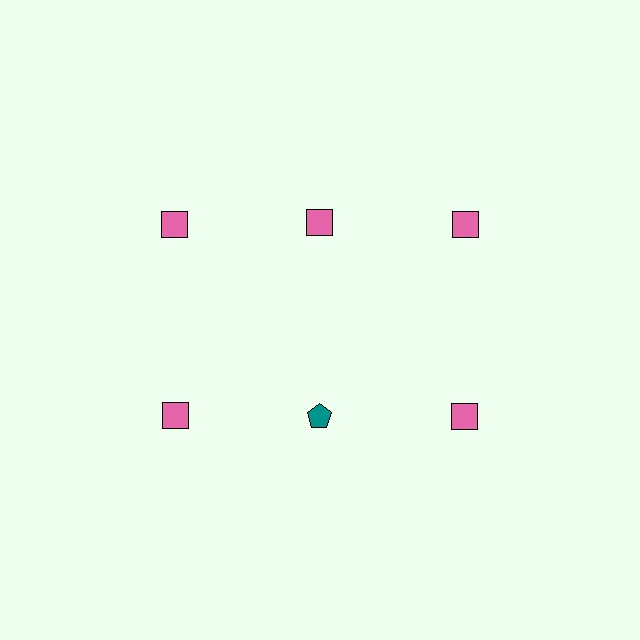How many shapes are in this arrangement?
There are 6 shapes arranged in a grid pattern.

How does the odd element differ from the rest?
It differs in both color (teal instead of pink) and shape (pentagon instead of square).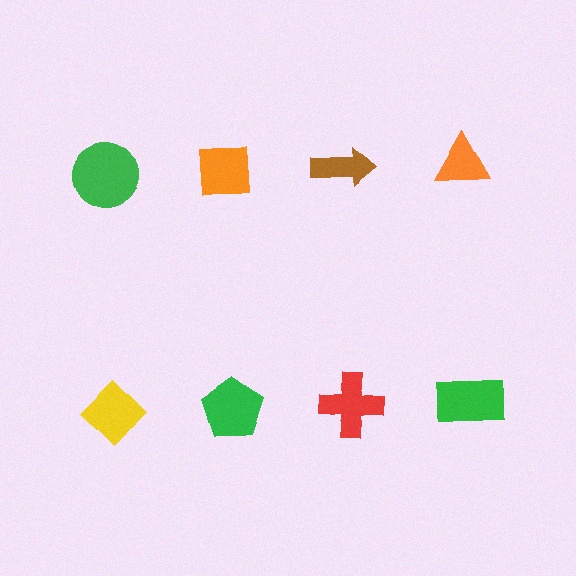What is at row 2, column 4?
A green rectangle.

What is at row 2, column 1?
A yellow diamond.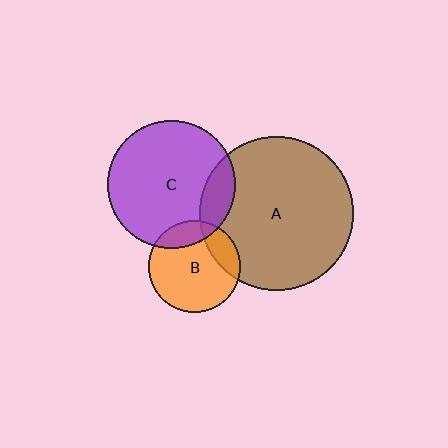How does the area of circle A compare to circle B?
Approximately 2.8 times.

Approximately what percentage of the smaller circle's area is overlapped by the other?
Approximately 15%.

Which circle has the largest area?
Circle A (brown).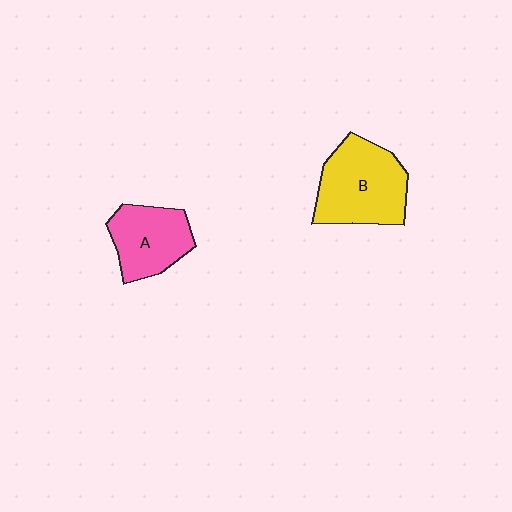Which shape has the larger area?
Shape B (yellow).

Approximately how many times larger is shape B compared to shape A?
Approximately 1.4 times.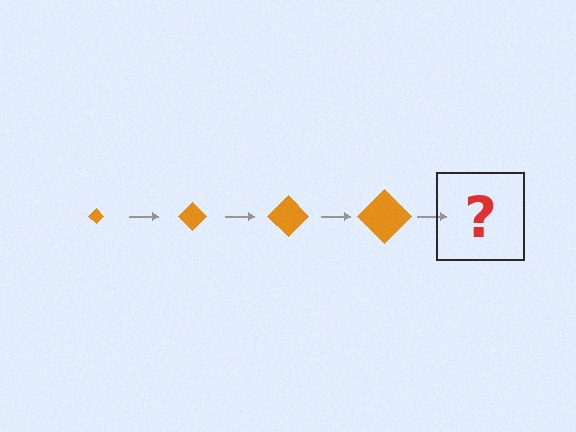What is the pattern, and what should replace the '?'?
The pattern is that the diamond gets progressively larger each step. The '?' should be an orange diamond, larger than the previous one.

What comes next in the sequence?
The next element should be an orange diamond, larger than the previous one.